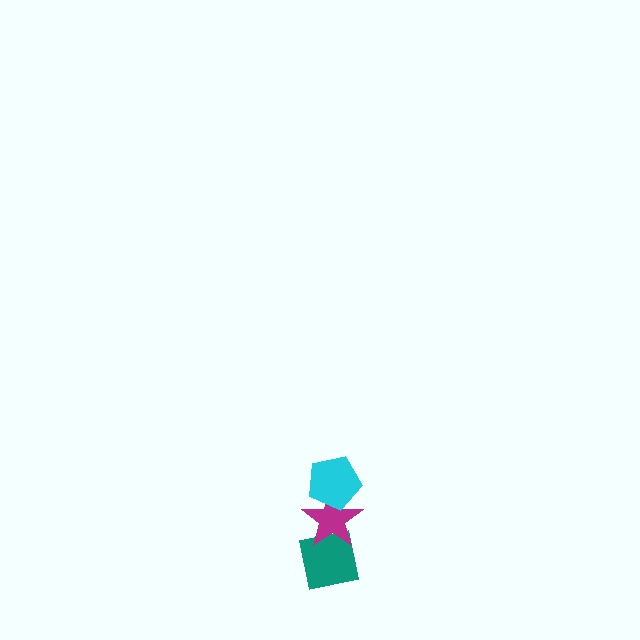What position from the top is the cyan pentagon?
The cyan pentagon is 1st from the top.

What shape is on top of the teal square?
The magenta star is on top of the teal square.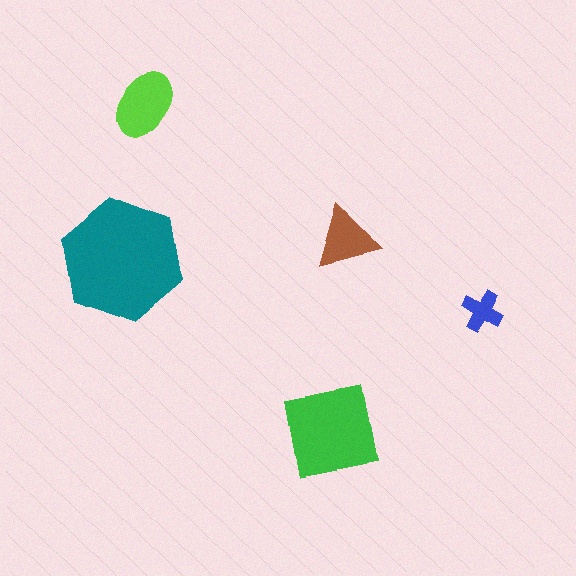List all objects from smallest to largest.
The blue cross, the brown triangle, the lime ellipse, the green square, the teal hexagon.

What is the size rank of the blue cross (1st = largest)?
5th.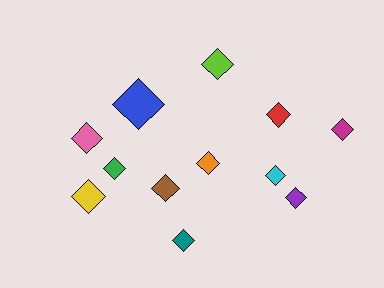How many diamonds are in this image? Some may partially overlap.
There are 12 diamonds.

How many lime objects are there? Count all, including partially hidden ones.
There is 1 lime object.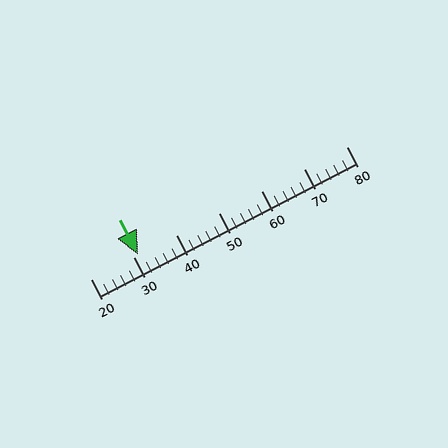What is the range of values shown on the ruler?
The ruler shows values from 20 to 80.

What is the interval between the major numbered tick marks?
The major tick marks are spaced 10 units apart.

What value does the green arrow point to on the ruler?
The green arrow points to approximately 31.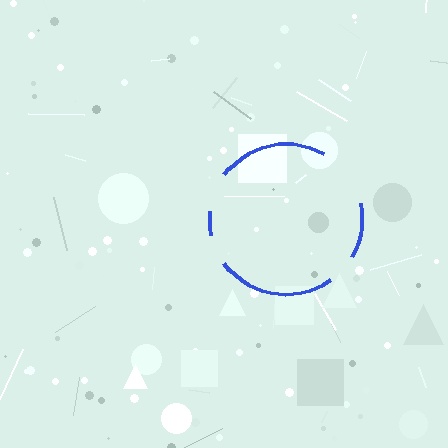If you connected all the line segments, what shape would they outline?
They would outline a circle.